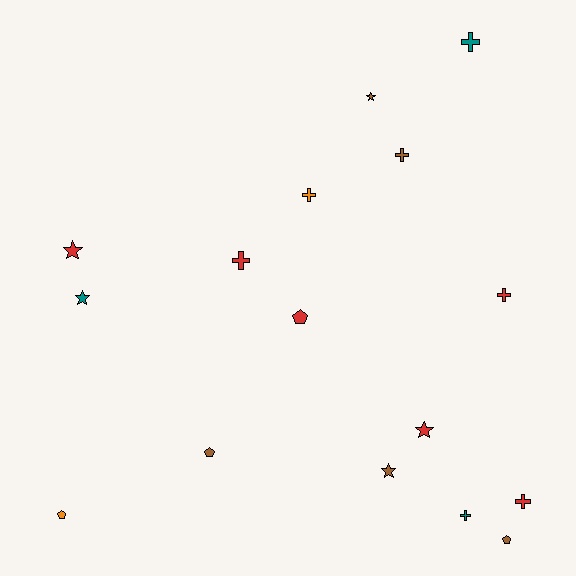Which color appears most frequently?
Red, with 6 objects.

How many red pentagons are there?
There is 1 red pentagon.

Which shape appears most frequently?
Cross, with 7 objects.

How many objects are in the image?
There are 16 objects.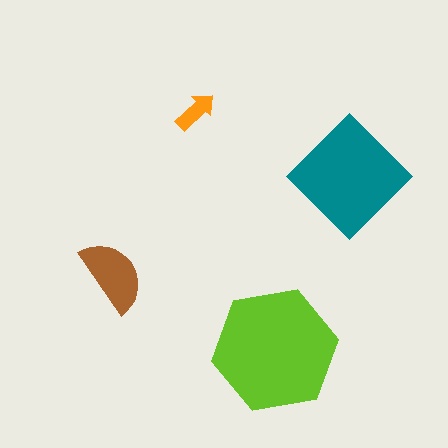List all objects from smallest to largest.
The orange arrow, the brown semicircle, the teal diamond, the lime hexagon.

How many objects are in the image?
There are 4 objects in the image.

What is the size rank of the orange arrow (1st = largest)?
4th.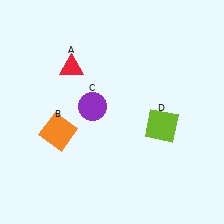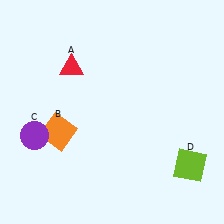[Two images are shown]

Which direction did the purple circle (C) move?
The purple circle (C) moved left.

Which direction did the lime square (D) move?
The lime square (D) moved down.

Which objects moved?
The objects that moved are: the purple circle (C), the lime square (D).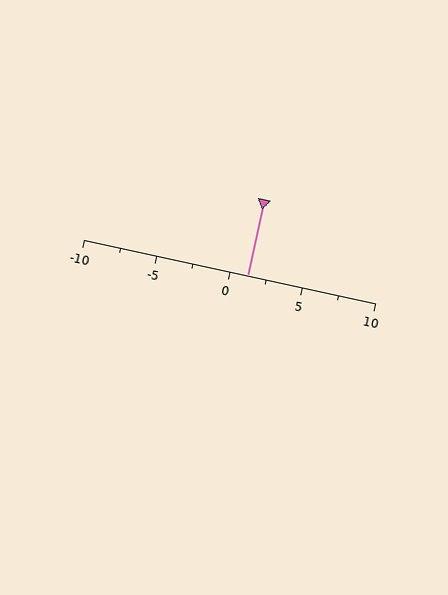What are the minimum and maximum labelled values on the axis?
The axis runs from -10 to 10.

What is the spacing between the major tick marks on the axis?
The major ticks are spaced 5 apart.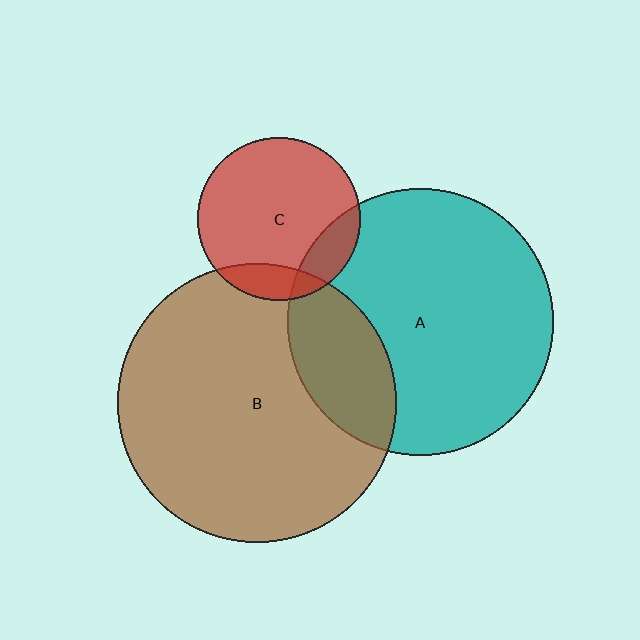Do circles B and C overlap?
Yes.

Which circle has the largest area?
Circle B (brown).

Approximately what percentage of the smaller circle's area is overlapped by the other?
Approximately 15%.